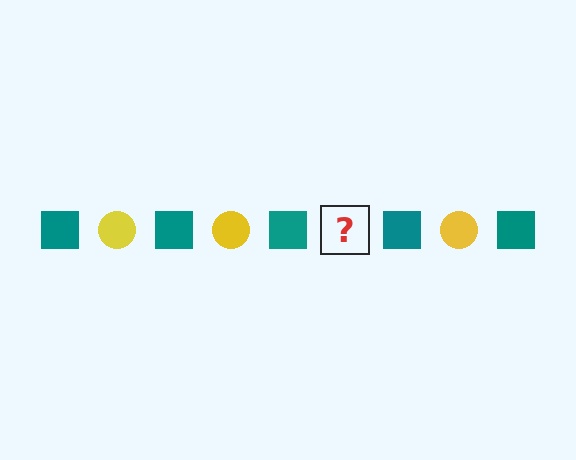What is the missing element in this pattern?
The missing element is a yellow circle.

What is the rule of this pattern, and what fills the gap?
The rule is that the pattern alternates between teal square and yellow circle. The gap should be filled with a yellow circle.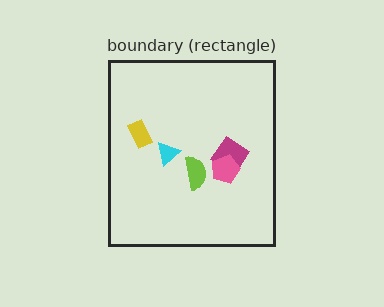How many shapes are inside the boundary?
5 inside, 0 outside.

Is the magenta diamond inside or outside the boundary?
Inside.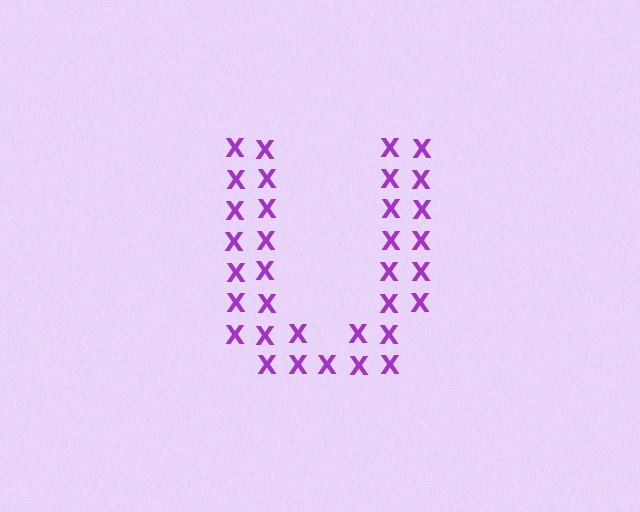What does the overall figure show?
The overall figure shows the letter U.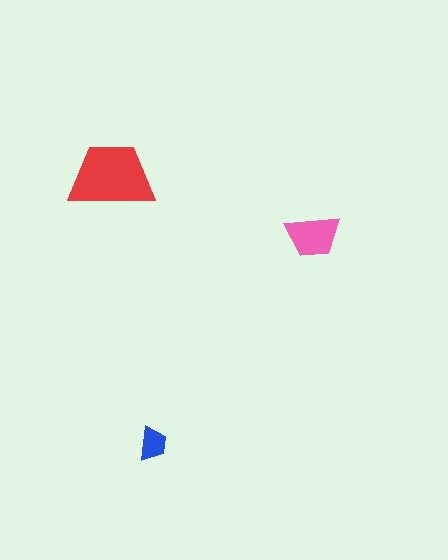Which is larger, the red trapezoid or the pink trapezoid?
The red one.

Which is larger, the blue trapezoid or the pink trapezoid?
The pink one.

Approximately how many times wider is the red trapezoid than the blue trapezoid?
About 2.5 times wider.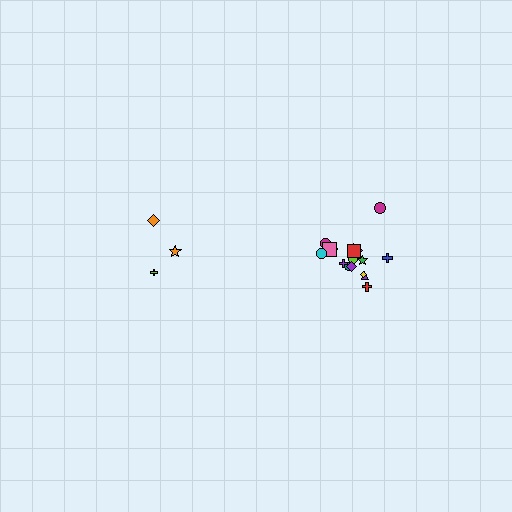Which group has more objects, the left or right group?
The right group.